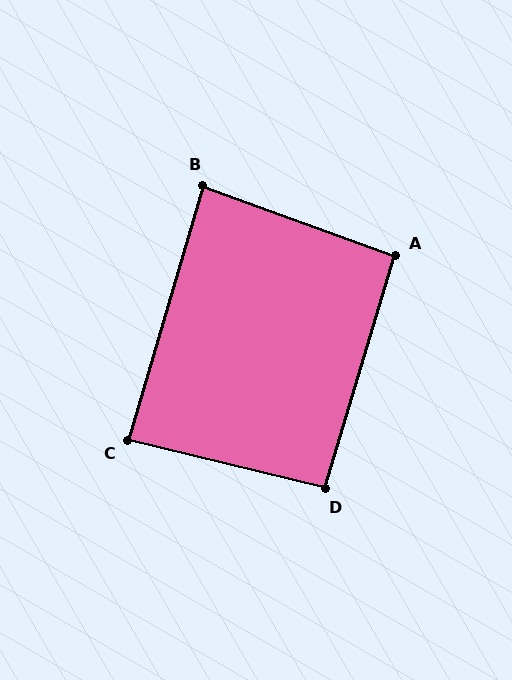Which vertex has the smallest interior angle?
B, at approximately 86 degrees.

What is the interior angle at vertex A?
Approximately 93 degrees (approximately right).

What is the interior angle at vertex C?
Approximately 87 degrees (approximately right).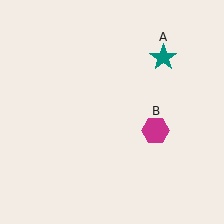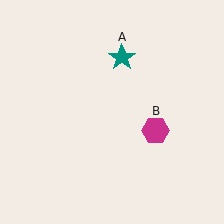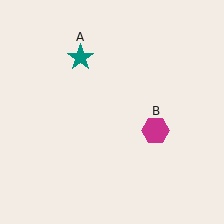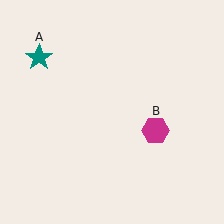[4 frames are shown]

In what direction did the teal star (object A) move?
The teal star (object A) moved left.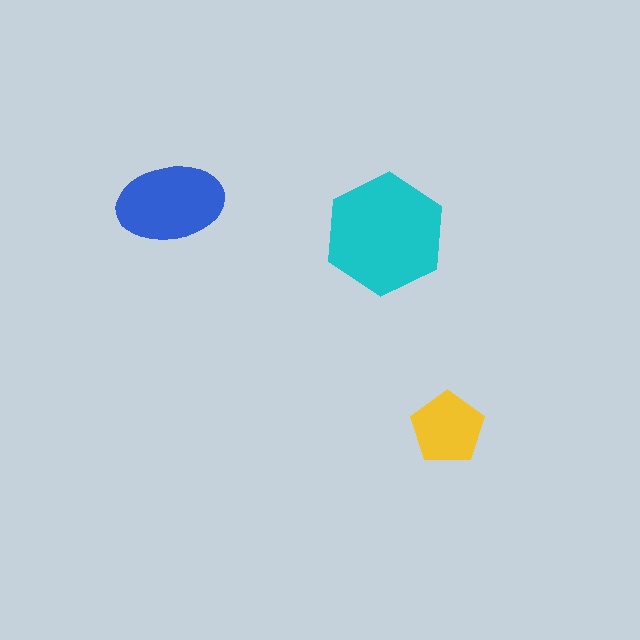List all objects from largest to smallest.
The cyan hexagon, the blue ellipse, the yellow pentagon.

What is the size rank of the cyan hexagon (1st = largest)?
1st.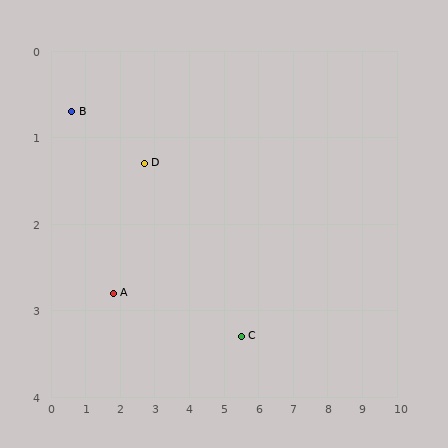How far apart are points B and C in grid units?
Points B and C are about 5.5 grid units apart.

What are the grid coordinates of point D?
Point D is at approximately (2.7, 1.3).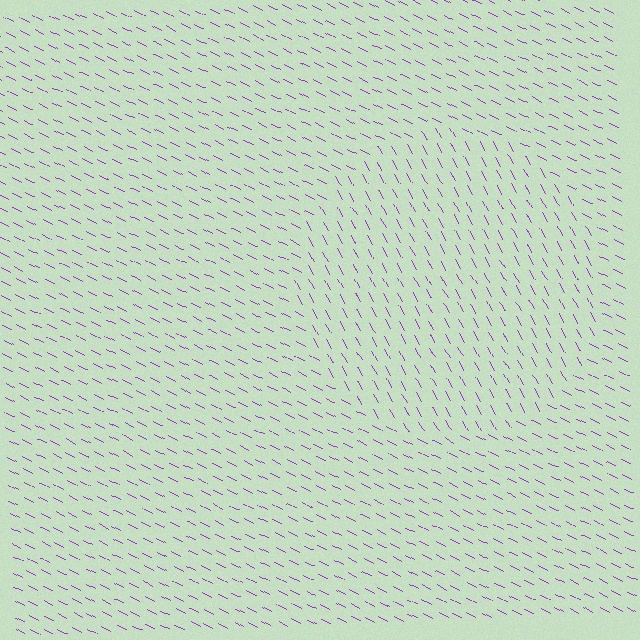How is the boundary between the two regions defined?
The boundary is defined purely by a change in line orientation (approximately 34 degrees difference). All lines are the same color and thickness.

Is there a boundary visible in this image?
Yes, there is a texture boundary formed by a change in line orientation.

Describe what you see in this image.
The image is filled with small purple line segments. A circle region in the image has lines oriented differently from the surrounding lines, creating a visible texture boundary.